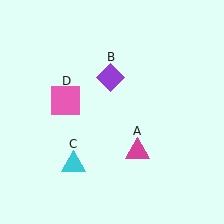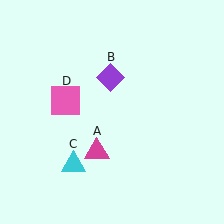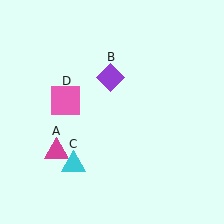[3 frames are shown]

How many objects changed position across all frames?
1 object changed position: magenta triangle (object A).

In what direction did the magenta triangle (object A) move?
The magenta triangle (object A) moved left.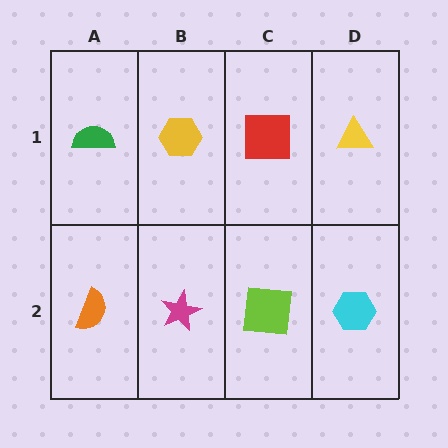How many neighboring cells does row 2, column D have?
2.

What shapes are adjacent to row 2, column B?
A yellow hexagon (row 1, column B), an orange semicircle (row 2, column A), a lime square (row 2, column C).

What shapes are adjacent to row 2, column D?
A yellow triangle (row 1, column D), a lime square (row 2, column C).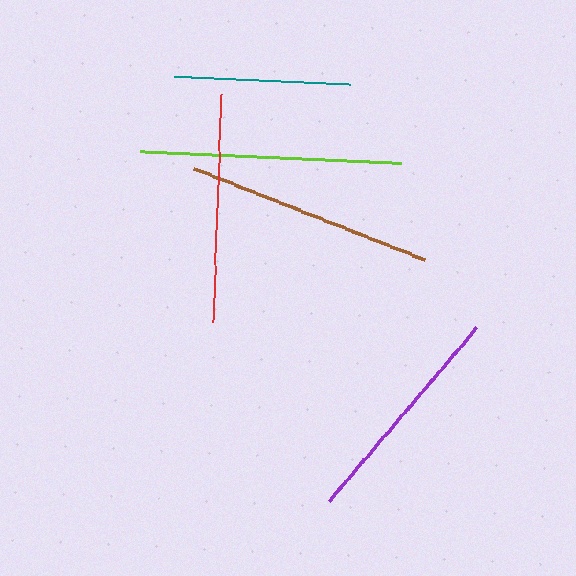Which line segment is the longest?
The lime line is the longest at approximately 261 pixels.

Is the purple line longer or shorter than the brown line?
The brown line is longer than the purple line.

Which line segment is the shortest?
The teal line is the shortest at approximately 176 pixels.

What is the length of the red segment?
The red segment is approximately 228 pixels long.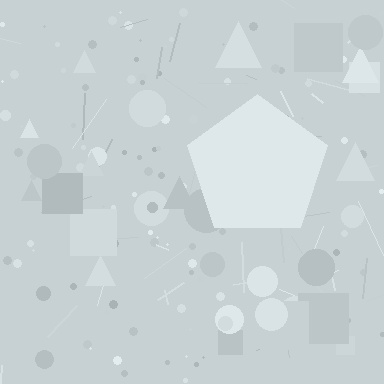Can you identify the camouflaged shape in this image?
The camouflaged shape is a pentagon.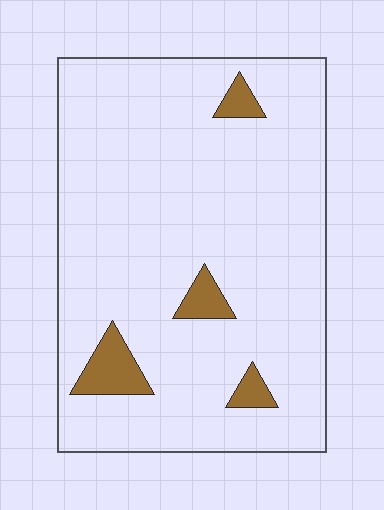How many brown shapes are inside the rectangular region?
4.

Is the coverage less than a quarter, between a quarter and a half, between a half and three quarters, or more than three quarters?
Less than a quarter.